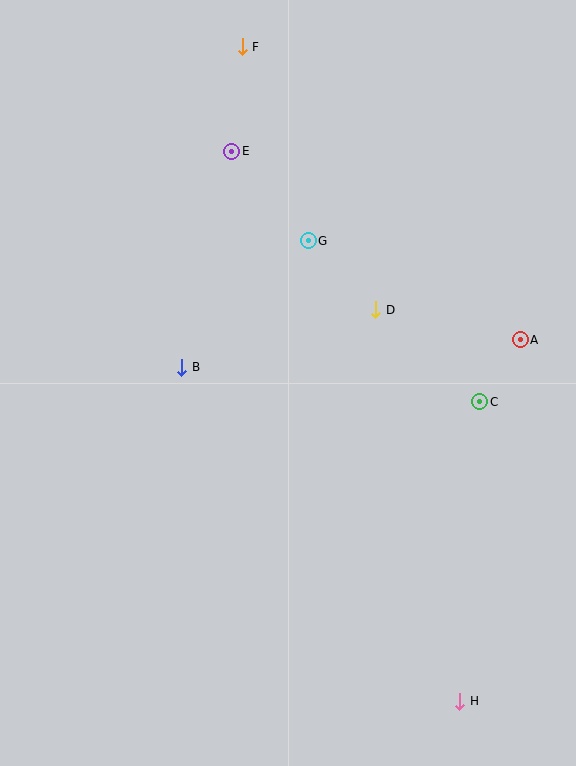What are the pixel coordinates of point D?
Point D is at (376, 310).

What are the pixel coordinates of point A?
Point A is at (520, 340).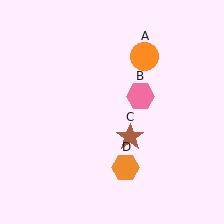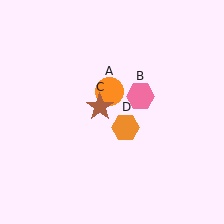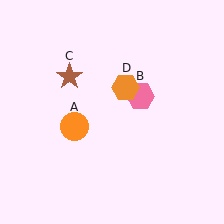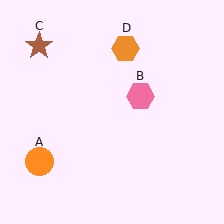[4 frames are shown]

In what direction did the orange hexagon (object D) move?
The orange hexagon (object D) moved up.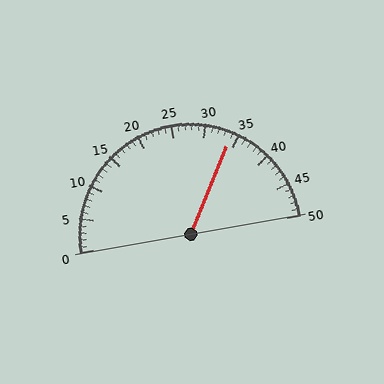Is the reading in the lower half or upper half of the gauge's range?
The reading is in the upper half of the range (0 to 50).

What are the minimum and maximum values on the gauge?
The gauge ranges from 0 to 50.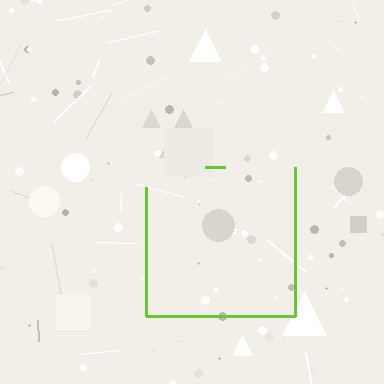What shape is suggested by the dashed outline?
The dashed outline suggests a square.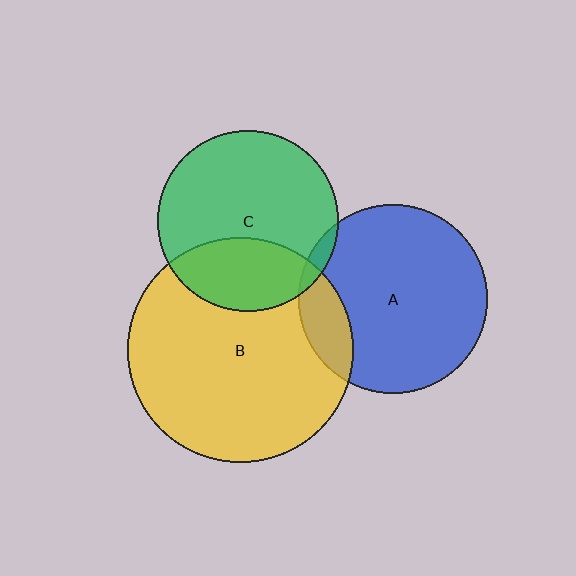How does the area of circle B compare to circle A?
Approximately 1.4 times.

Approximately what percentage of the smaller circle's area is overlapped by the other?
Approximately 5%.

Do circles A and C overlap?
Yes.